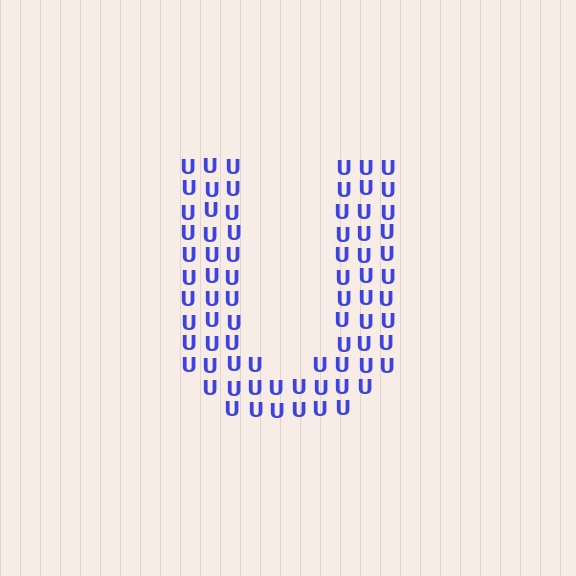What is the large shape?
The large shape is the letter U.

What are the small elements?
The small elements are letter U's.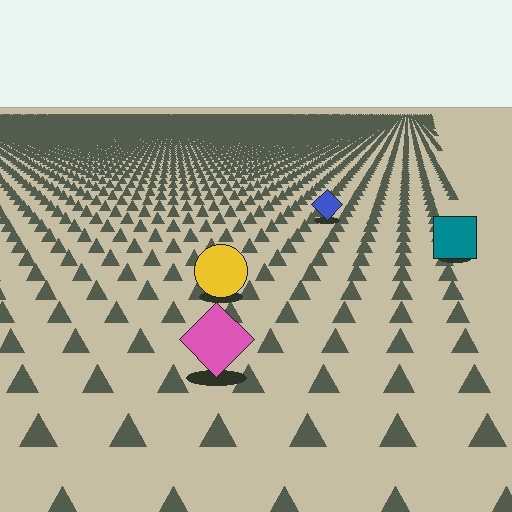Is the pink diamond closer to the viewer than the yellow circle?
Yes. The pink diamond is closer — you can tell from the texture gradient: the ground texture is coarser near it.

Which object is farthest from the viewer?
The blue diamond is farthest from the viewer. It appears smaller and the ground texture around it is denser.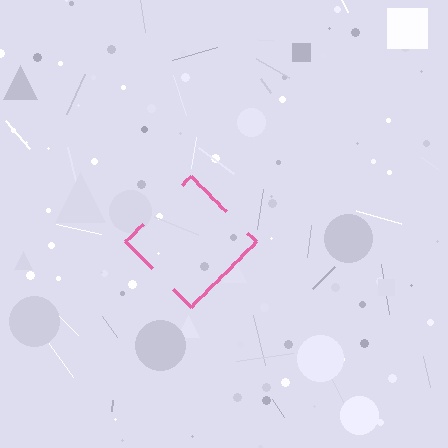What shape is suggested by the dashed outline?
The dashed outline suggests a diamond.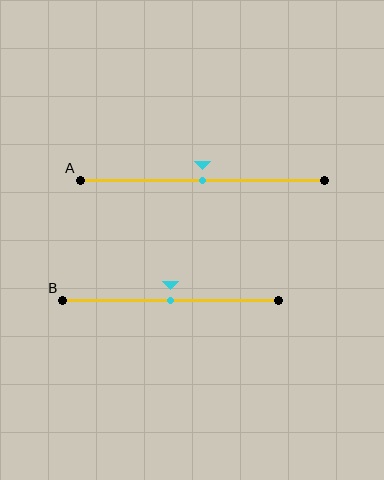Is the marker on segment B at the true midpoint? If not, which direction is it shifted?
Yes, the marker on segment B is at the true midpoint.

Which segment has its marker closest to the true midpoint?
Segment A has its marker closest to the true midpoint.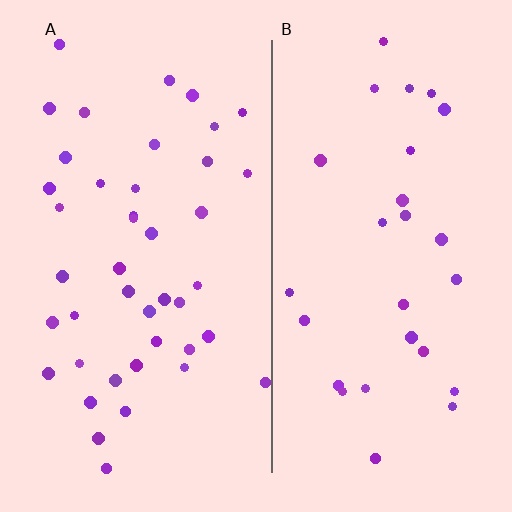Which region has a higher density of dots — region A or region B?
A (the left).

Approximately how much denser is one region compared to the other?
Approximately 1.5× — region A over region B.